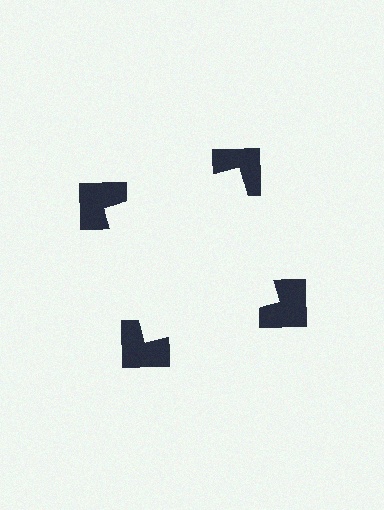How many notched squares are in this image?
There are 4 — one at each vertex of the illusory square.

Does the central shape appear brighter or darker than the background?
It typically appears slightly brighter than the background, even though no actual brightness change is drawn.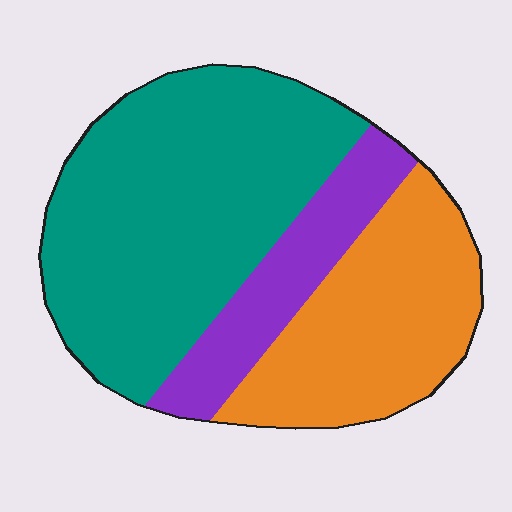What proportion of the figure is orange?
Orange covers roughly 30% of the figure.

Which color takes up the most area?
Teal, at roughly 55%.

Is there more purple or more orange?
Orange.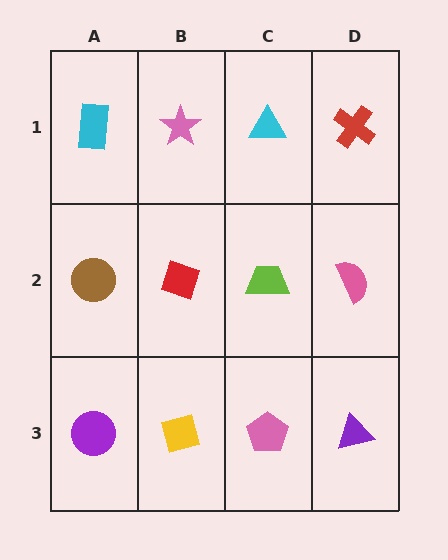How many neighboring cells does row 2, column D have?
3.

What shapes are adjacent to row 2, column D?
A red cross (row 1, column D), a purple triangle (row 3, column D), a lime trapezoid (row 2, column C).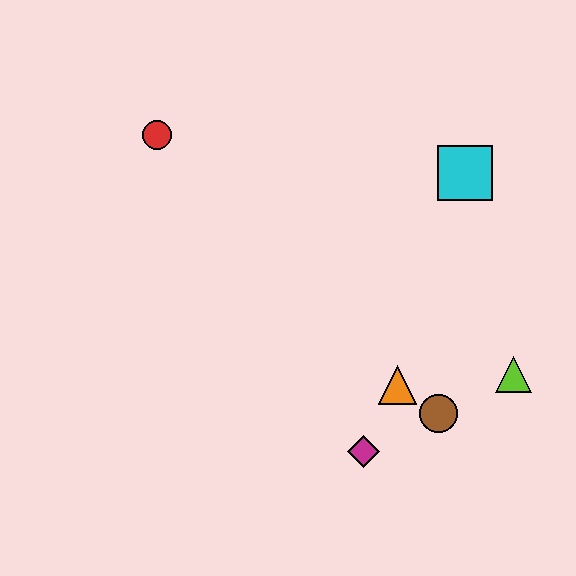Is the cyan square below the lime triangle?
No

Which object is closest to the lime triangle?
The brown circle is closest to the lime triangle.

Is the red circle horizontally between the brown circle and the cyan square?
No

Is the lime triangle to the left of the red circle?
No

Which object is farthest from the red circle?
The lime triangle is farthest from the red circle.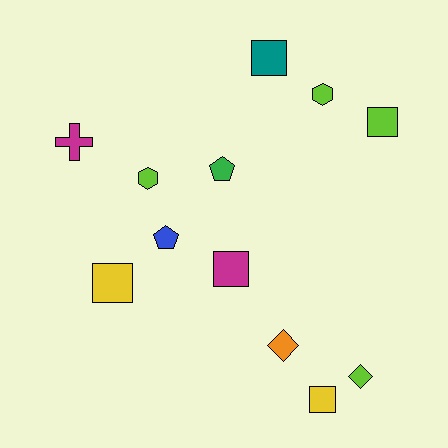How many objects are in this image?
There are 12 objects.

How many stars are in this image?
There are no stars.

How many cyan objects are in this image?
There are no cyan objects.